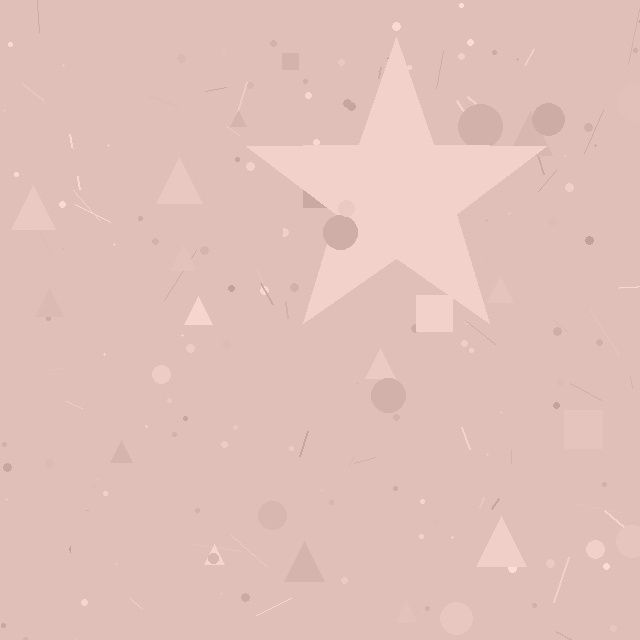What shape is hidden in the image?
A star is hidden in the image.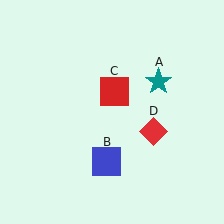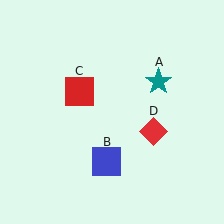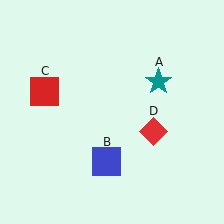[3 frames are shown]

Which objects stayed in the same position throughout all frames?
Teal star (object A) and blue square (object B) and red diamond (object D) remained stationary.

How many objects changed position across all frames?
1 object changed position: red square (object C).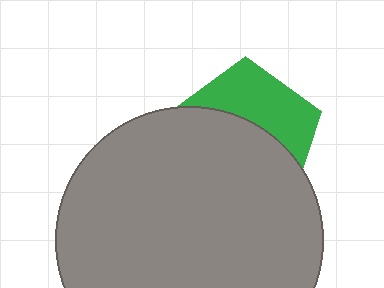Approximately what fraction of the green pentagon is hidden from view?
Roughly 60% of the green pentagon is hidden behind the gray circle.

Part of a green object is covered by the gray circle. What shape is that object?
It is a pentagon.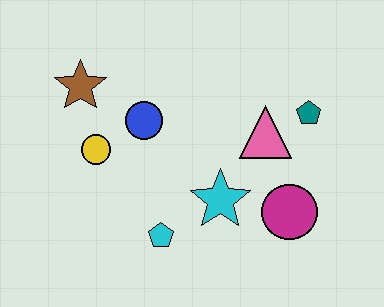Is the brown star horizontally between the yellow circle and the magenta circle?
No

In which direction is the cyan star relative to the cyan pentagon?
The cyan star is to the right of the cyan pentagon.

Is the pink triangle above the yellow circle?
Yes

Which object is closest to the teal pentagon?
The pink triangle is closest to the teal pentagon.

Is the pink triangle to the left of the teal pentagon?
Yes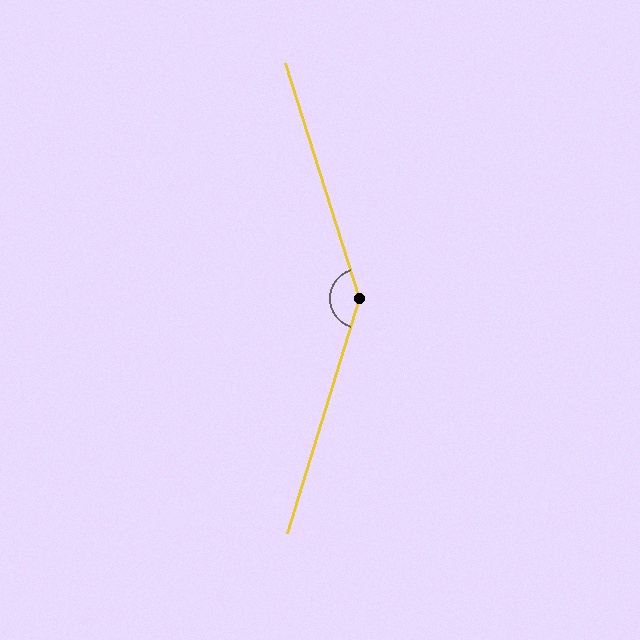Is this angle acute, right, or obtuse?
It is obtuse.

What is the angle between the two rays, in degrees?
Approximately 146 degrees.